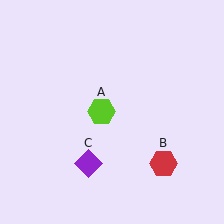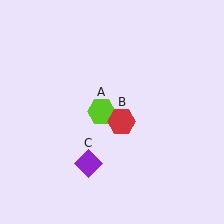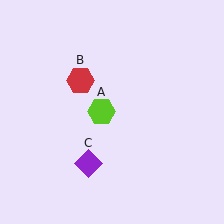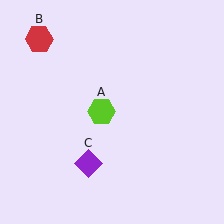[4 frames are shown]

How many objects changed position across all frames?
1 object changed position: red hexagon (object B).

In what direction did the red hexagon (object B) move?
The red hexagon (object B) moved up and to the left.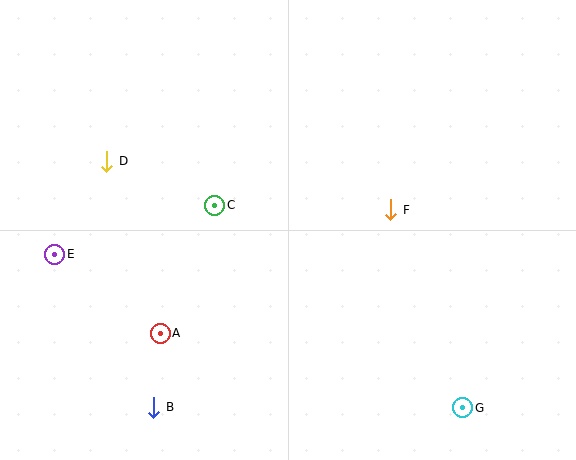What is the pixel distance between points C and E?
The distance between C and E is 167 pixels.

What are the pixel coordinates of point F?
Point F is at (391, 210).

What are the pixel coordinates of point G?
Point G is at (462, 408).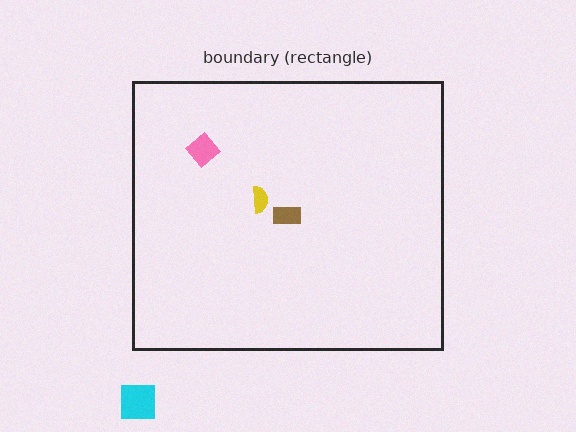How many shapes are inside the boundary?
3 inside, 1 outside.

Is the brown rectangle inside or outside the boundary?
Inside.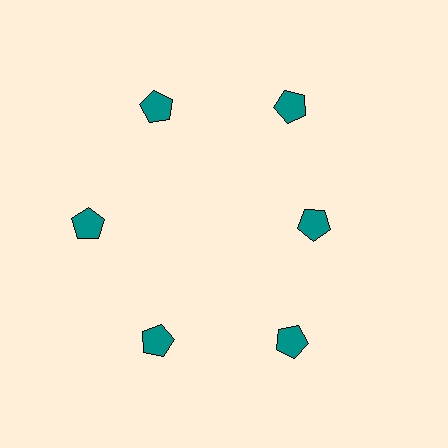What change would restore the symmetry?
The symmetry would be restored by moving it outward, back onto the ring so that all 6 pentagons sit at equal angles and equal distance from the center.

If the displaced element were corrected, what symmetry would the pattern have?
It would have 6-fold rotational symmetry — the pattern would map onto itself every 60 degrees.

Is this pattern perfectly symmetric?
No. The 6 teal pentagons are arranged in a ring, but one element near the 3 o'clock position is pulled inward toward the center, breaking the 6-fold rotational symmetry.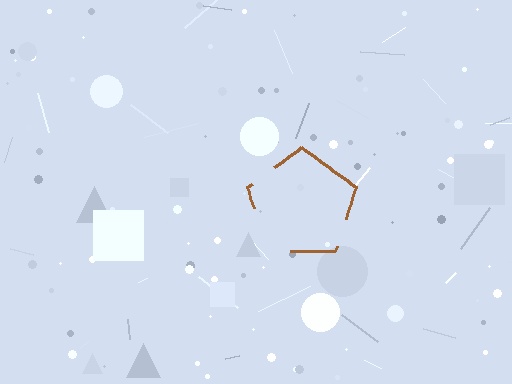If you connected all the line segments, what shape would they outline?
They would outline a pentagon.